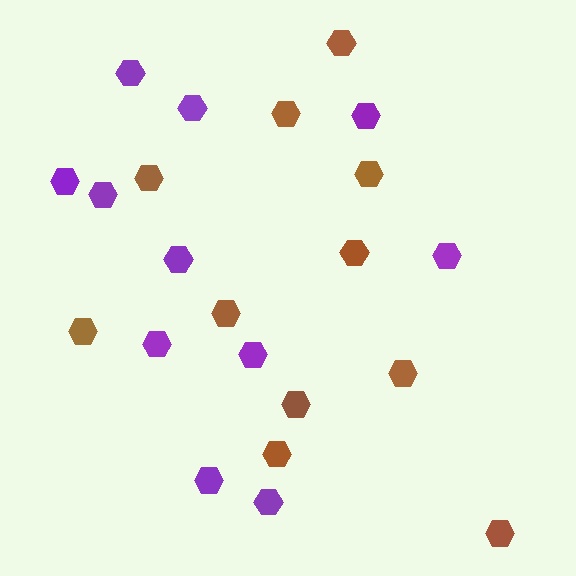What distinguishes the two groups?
There are 2 groups: one group of brown hexagons (11) and one group of purple hexagons (11).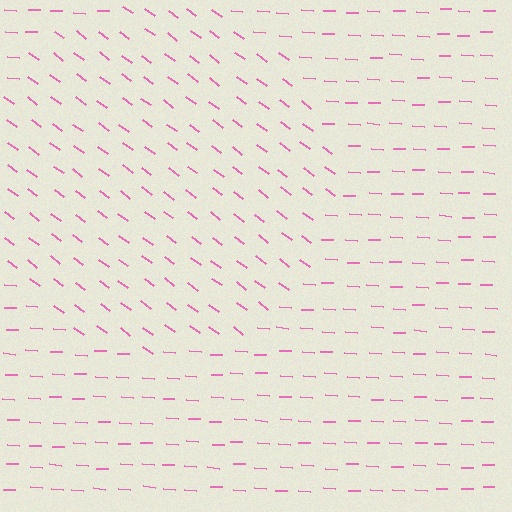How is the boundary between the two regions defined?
The boundary is defined purely by a change in line orientation (approximately 34 degrees difference). All lines are the same color and thickness.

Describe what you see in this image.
The image is filled with small pink line segments. A circle region in the image has lines oriented differently from the surrounding lines, creating a visible texture boundary.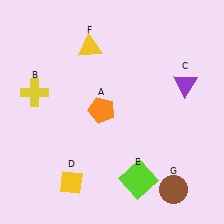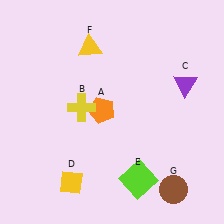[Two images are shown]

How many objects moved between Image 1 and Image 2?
1 object moved between the two images.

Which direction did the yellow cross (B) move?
The yellow cross (B) moved right.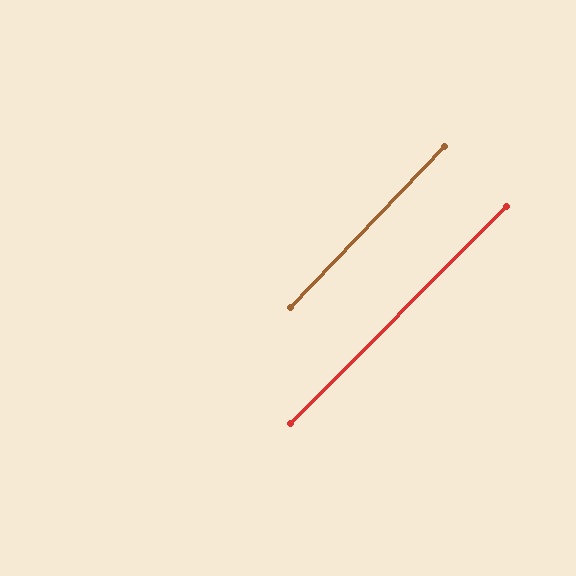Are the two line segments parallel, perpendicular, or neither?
Parallel — their directions differ by only 1.1°.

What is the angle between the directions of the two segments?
Approximately 1 degree.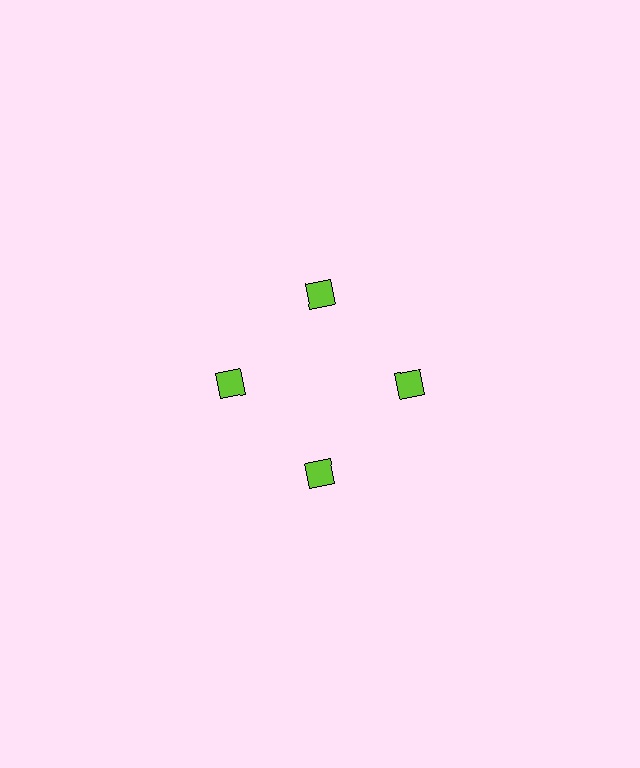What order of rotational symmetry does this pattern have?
This pattern has 4-fold rotational symmetry.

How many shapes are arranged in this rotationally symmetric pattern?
There are 4 shapes, arranged in 4 groups of 1.